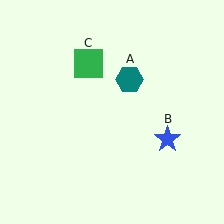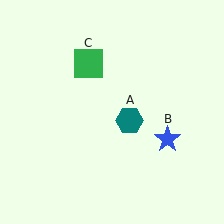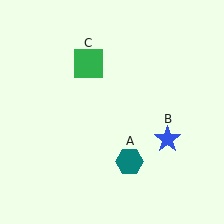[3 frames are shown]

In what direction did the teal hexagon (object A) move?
The teal hexagon (object A) moved down.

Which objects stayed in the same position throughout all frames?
Blue star (object B) and green square (object C) remained stationary.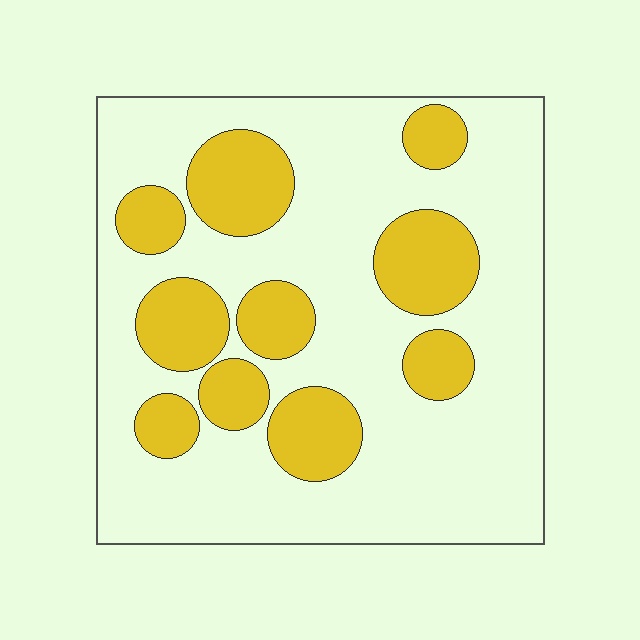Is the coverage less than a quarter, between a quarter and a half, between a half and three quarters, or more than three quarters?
Between a quarter and a half.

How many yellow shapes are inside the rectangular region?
10.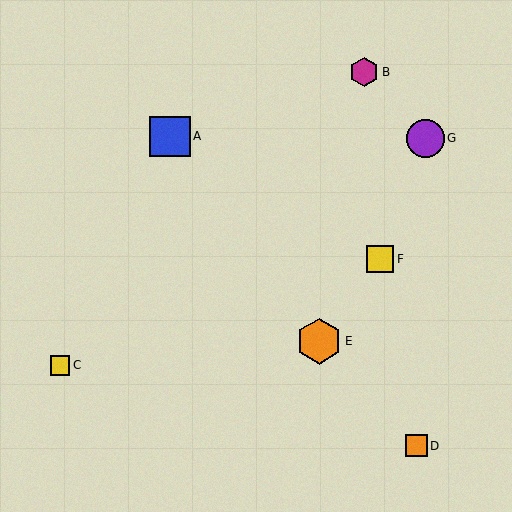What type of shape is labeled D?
Shape D is an orange square.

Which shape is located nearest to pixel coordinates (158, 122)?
The blue square (labeled A) at (170, 136) is nearest to that location.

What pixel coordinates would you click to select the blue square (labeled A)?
Click at (170, 136) to select the blue square A.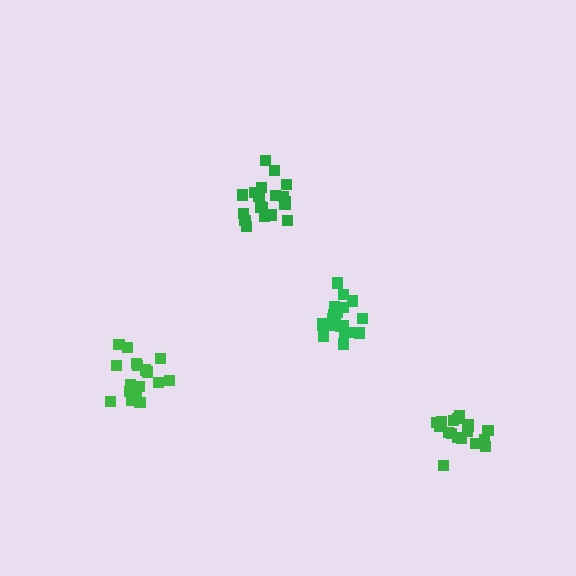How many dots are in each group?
Group 1: 20 dots, Group 2: 20 dots, Group 3: 17 dots, Group 4: 19 dots (76 total).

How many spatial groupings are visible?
There are 4 spatial groupings.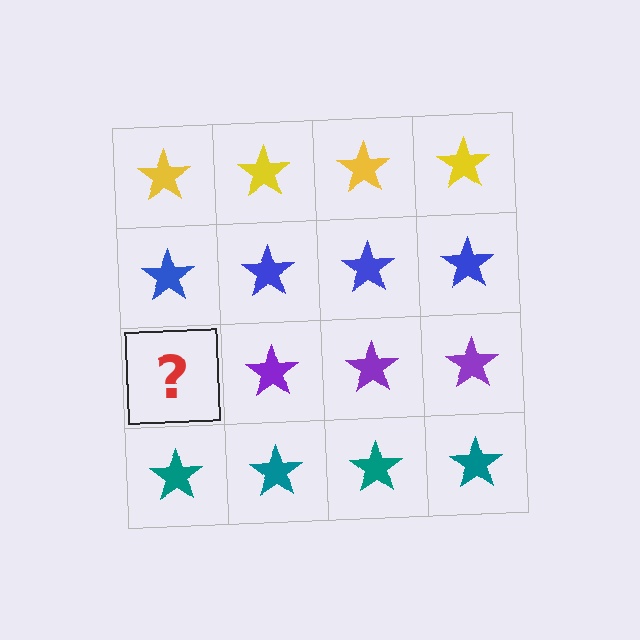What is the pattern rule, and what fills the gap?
The rule is that each row has a consistent color. The gap should be filled with a purple star.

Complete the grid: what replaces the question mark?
The question mark should be replaced with a purple star.